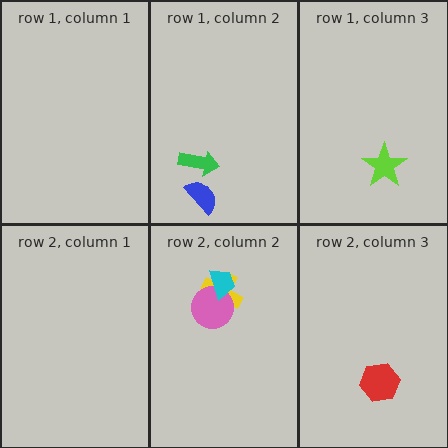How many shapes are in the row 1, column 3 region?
1.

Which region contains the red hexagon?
The row 2, column 3 region.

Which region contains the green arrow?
The row 1, column 2 region.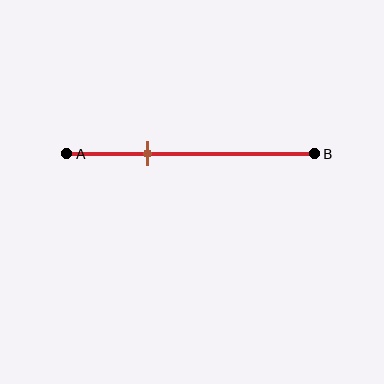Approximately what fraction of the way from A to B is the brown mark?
The brown mark is approximately 35% of the way from A to B.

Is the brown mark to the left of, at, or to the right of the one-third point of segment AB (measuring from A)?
The brown mark is approximately at the one-third point of segment AB.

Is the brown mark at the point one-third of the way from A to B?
Yes, the mark is approximately at the one-third point.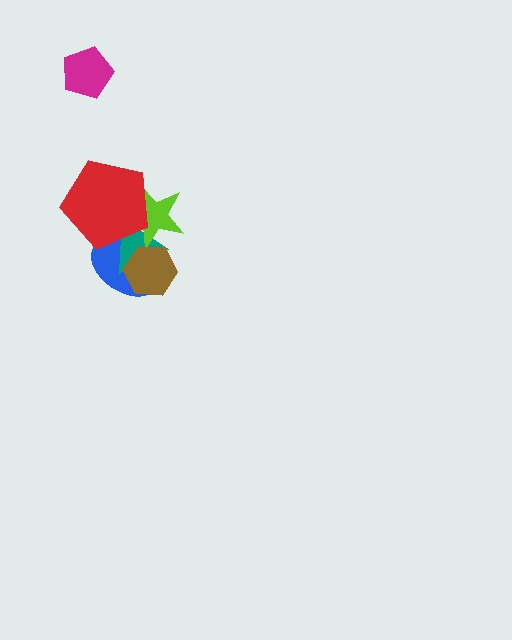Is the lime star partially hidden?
Yes, it is partially covered by another shape.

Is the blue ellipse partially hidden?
Yes, it is partially covered by another shape.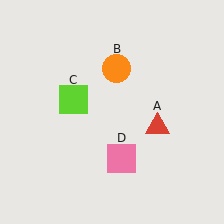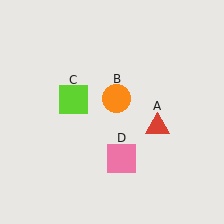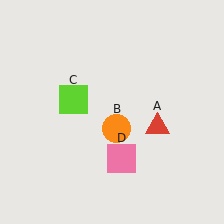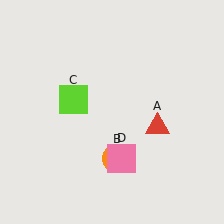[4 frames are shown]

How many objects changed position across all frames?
1 object changed position: orange circle (object B).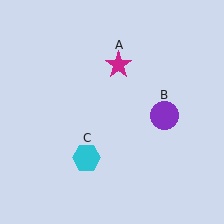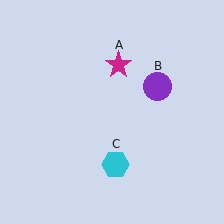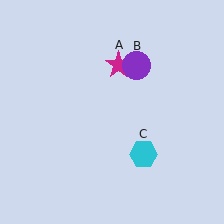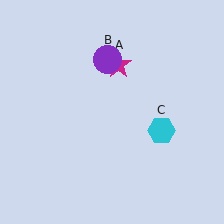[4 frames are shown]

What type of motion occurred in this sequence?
The purple circle (object B), cyan hexagon (object C) rotated counterclockwise around the center of the scene.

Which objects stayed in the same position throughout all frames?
Magenta star (object A) remained stationary.